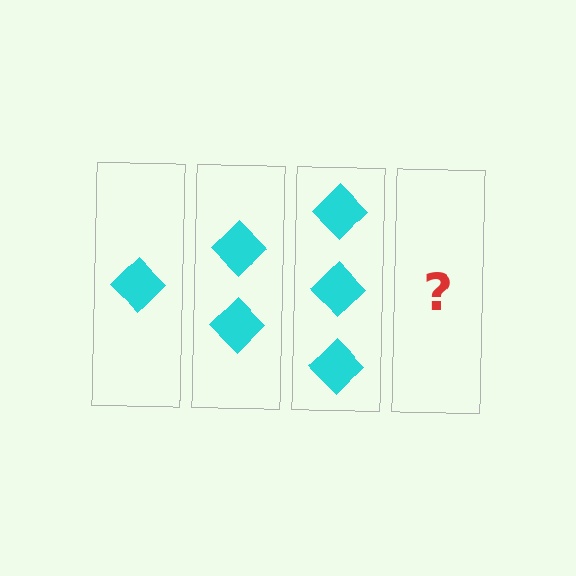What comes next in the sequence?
The next element should be 4 diamonds.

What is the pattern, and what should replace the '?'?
The pattern is that each step adds one more diamond. The '?' should be 4 diamonds.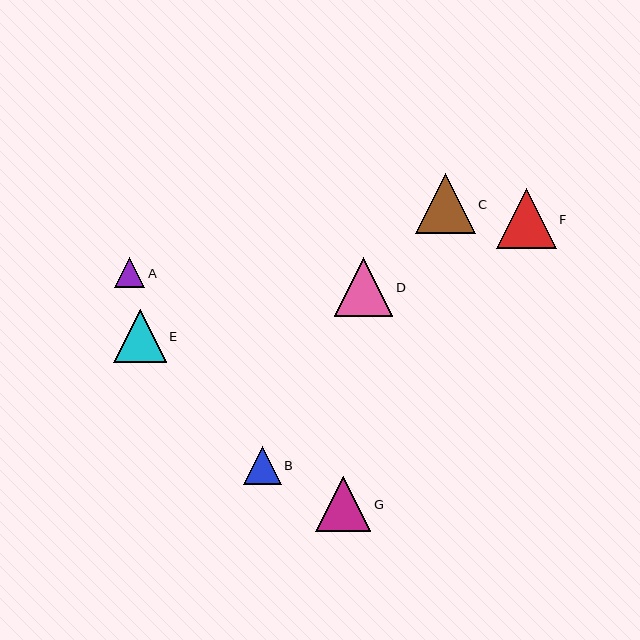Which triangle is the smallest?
Triangle A is the smallest with a size of approximately 31 pixels.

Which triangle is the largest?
Triangle C is the largest with a size of approximately 60 pixels.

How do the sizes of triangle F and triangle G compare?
Triangle F and triangle G are approximately the same size.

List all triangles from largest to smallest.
From largest to smallest: C, F, D, G, E, B, A.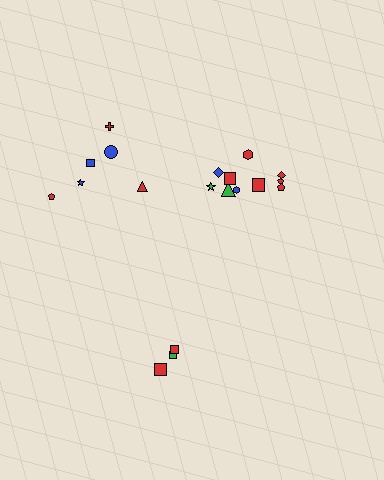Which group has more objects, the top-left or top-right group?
The top-right group.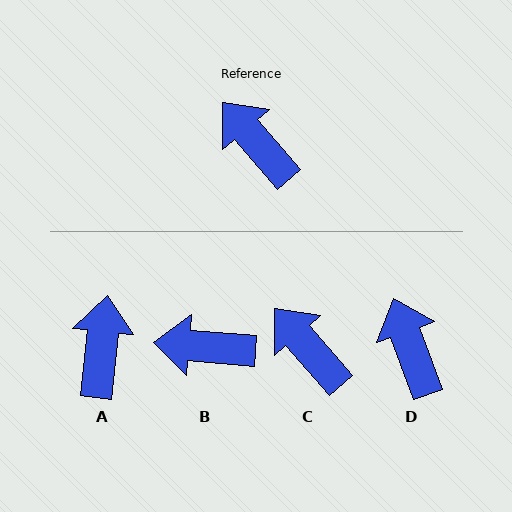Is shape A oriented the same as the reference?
No, it is off by about 47 degrees.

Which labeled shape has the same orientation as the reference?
C.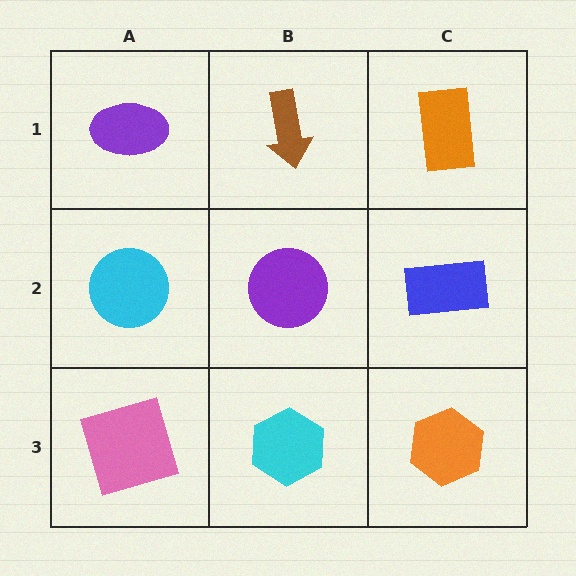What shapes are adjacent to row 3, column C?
A blue rectangle (row 2, column C), a cyan hexagon (row 3, column B).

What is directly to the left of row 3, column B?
A pink square.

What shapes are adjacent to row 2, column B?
A brown arrow (row 1, column B), a cyan hexagon (row 3, column B), a cyan circle (row 2, column A), a blue rectangle (row 2, column C).